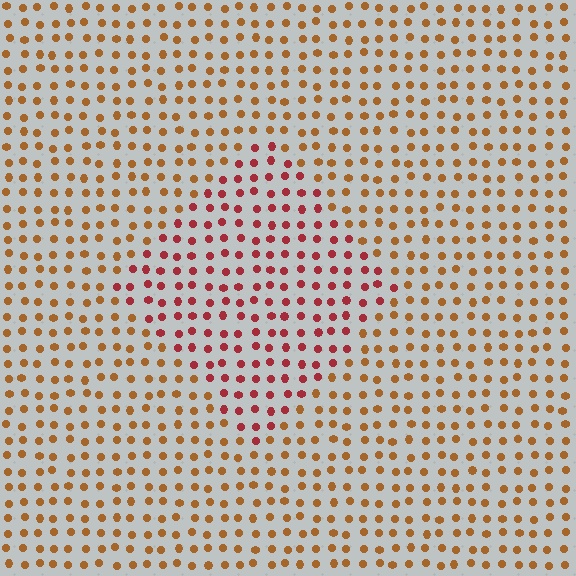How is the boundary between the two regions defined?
The boundary is defined purely by a slight shift in hue (about 36 degrees). Spacing, size, and orientation are identical on both sides.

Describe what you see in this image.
The image is filled with small brown elements in a uniform arrangement. A diamond-shaped region is visible where the elements are tinted to a slightly different hue, forming a subtle color boundary.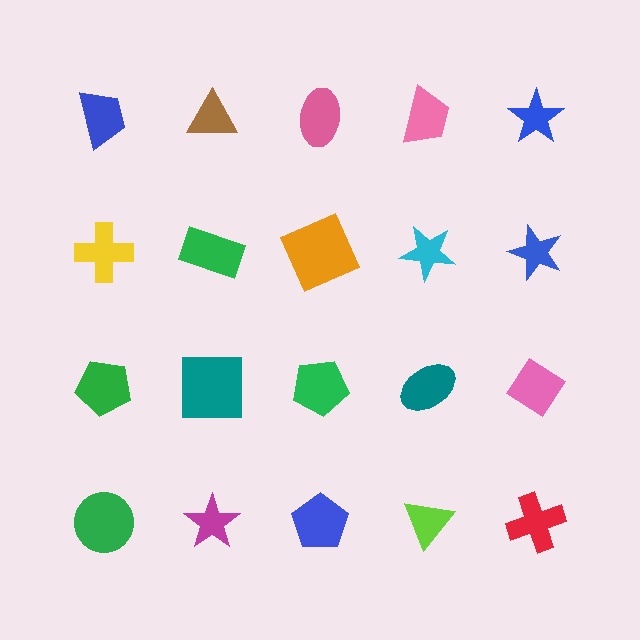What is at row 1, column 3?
A pink ellipse.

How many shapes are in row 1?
5 shapes.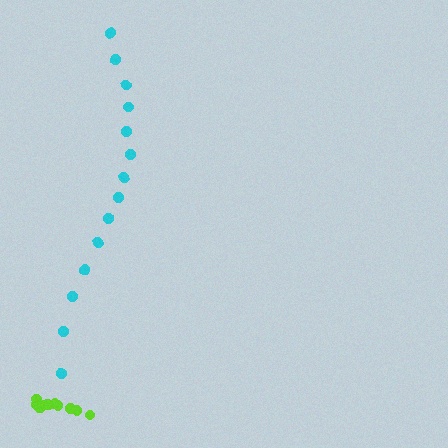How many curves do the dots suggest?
There are 2 distinct paths.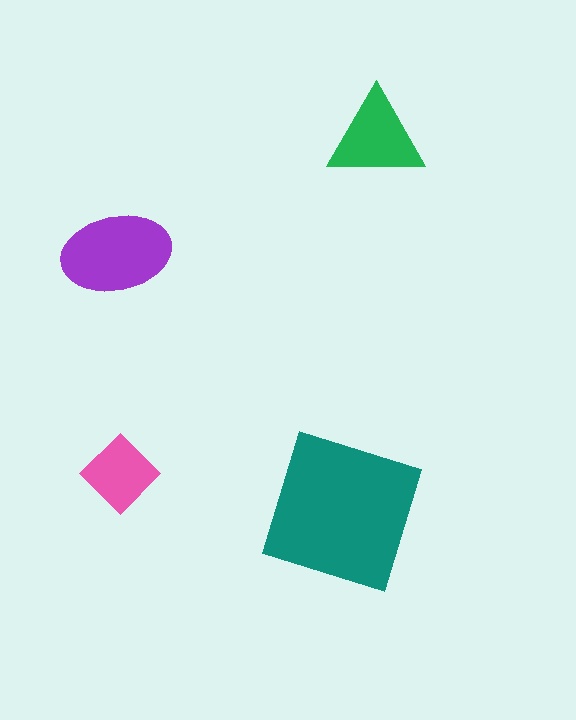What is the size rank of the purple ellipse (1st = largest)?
2nd.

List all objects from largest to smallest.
The teal square, the purple ellipse, the green triangle, the pink diamond.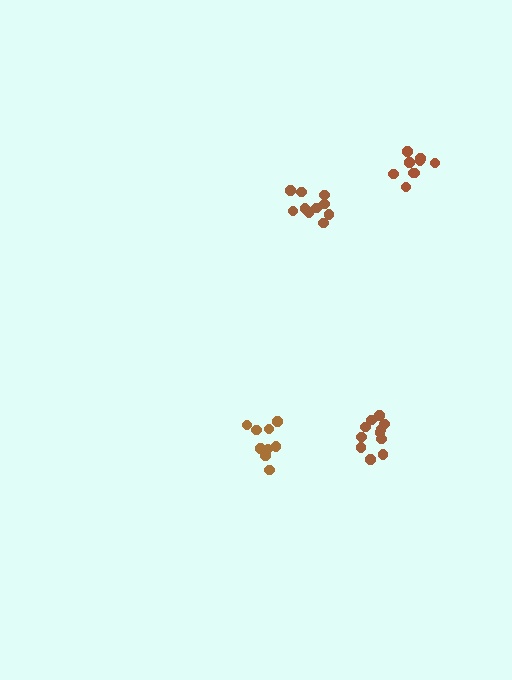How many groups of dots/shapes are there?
There are 4 groups.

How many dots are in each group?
Group 1: 9 dots, Group 2: 10 dots, Group 3: 11 dots, Group 4: 10 dots (40 total).